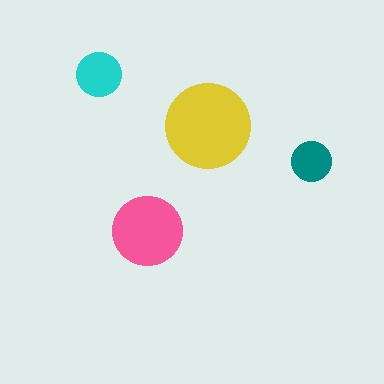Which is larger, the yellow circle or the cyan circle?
The yellow one.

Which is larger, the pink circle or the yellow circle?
The yellow one.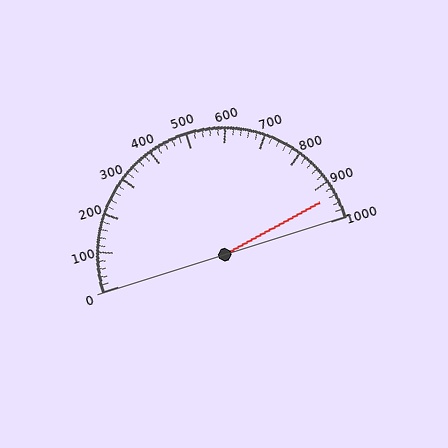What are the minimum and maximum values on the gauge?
The gauge ranges from 0 to 1000.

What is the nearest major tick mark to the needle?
The nearest major tick mark is 900.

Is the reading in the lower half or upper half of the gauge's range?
The reading is in the upper half of the range (0 to 1000).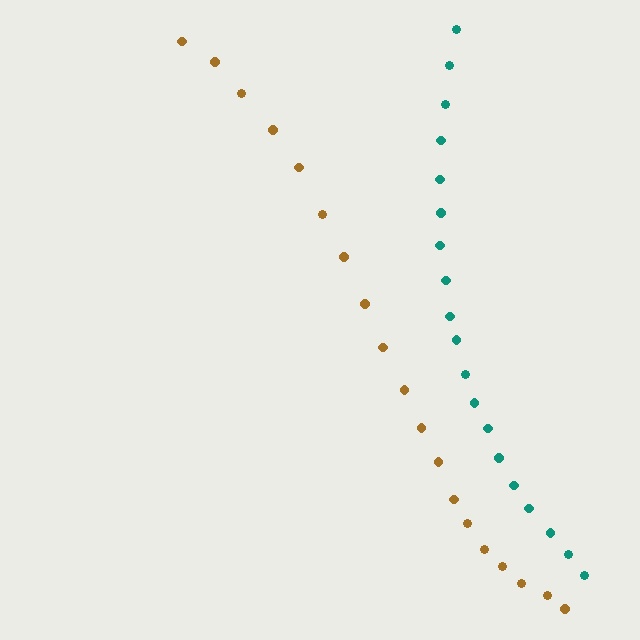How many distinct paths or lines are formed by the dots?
There are 2 distinct paths.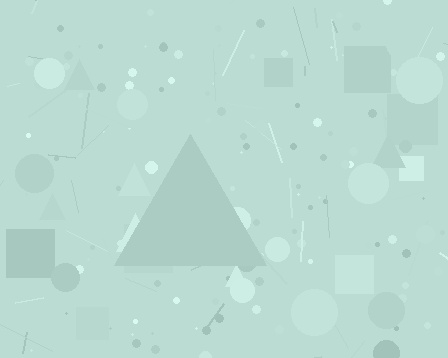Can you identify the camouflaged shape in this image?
The camouflaged shape is a triangle.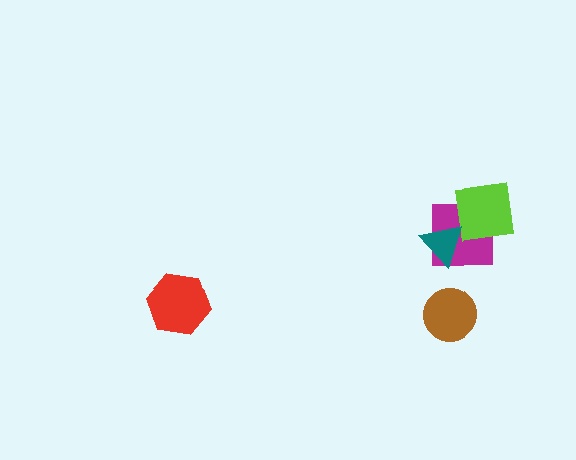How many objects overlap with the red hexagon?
0 objects overlap with the red hexagon.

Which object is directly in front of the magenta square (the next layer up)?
The lime square is directly in front of the magenta square.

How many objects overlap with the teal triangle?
2 objects overlap with the teal triangle.